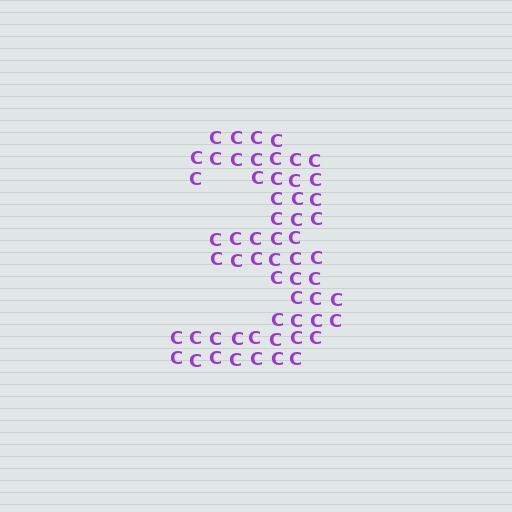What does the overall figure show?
The overall figure shows the digit 3.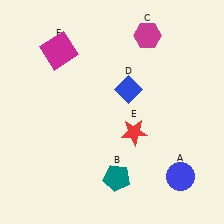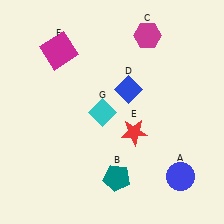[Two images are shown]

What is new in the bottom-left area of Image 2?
A cyan diamond (G) was added in the bottom-left area of Image 2.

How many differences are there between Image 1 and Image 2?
There is 1 difference between the two images.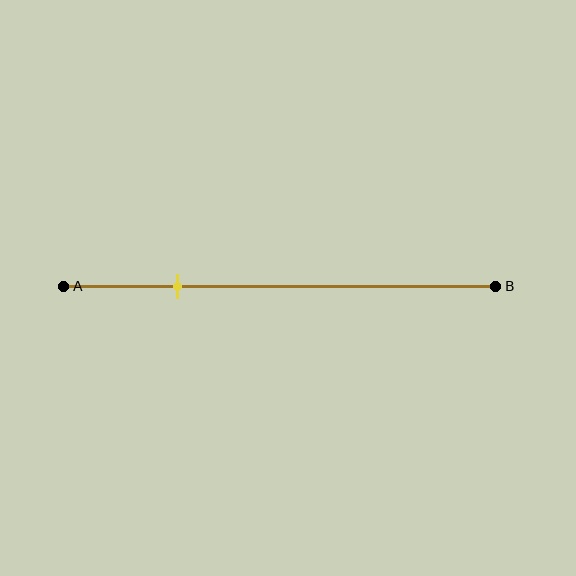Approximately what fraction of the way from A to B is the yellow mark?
The yellow mark is approximately 25% of the way from A to B.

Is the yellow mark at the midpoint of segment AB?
No, the mark is at about 25% from A, not at the 50% midpoint.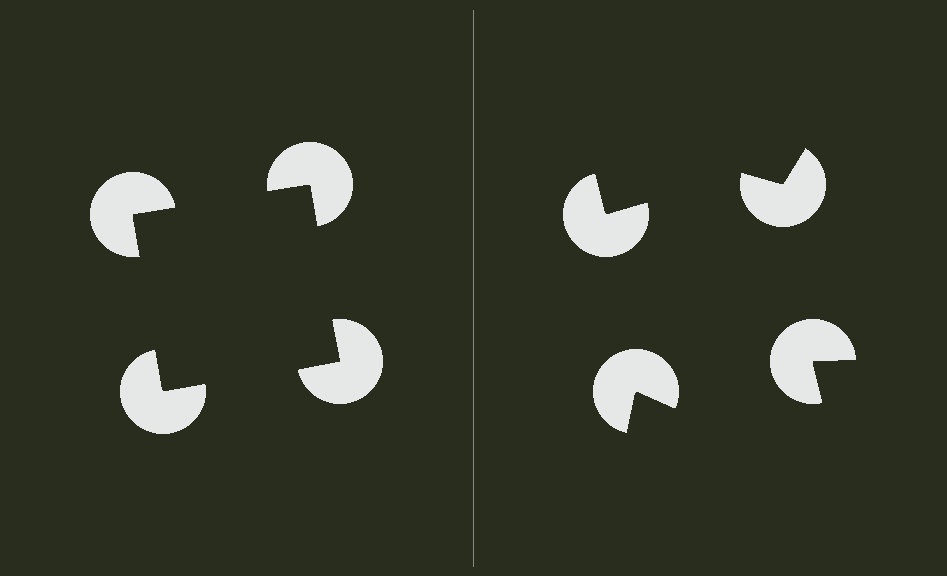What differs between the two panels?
The pac-man discs are positioned identically on both sides; only the wedge orientations differ. On the left they align to a square; on the right they are misaligned.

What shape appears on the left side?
An illusory square.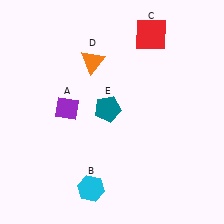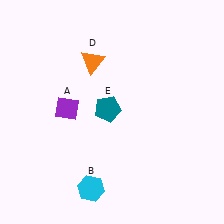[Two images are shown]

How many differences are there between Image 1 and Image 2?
There is 1 difference between the two images.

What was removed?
The red square (C) was removed in Image 2.